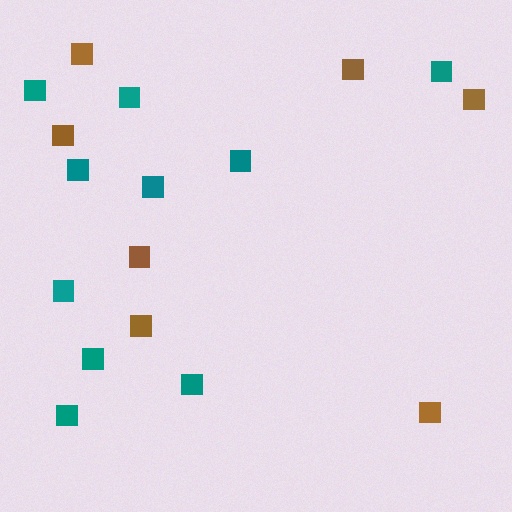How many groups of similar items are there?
There are 2 groups: one group of brown squares (7) and one group of teal squares (10).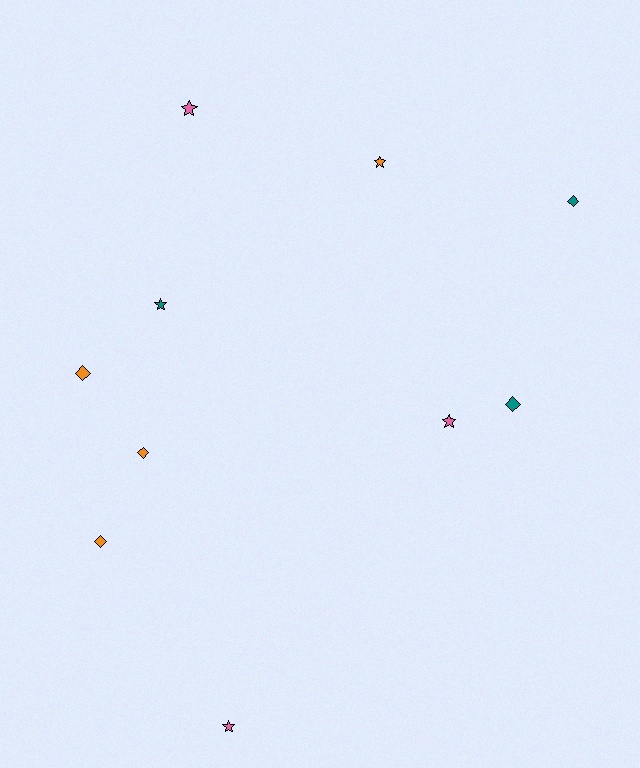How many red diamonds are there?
There are no red diamonds.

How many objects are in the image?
There are 10 objects.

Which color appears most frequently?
Orange, with 4 objects.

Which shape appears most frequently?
Diamond, with 5 objects.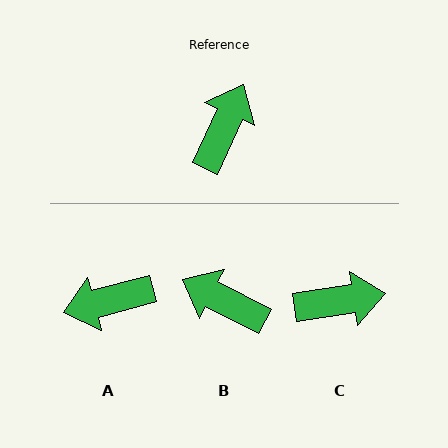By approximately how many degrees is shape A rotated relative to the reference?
Approximately 130 degrees counter-clockwise.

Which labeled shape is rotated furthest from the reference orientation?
A, about 130 degrees away.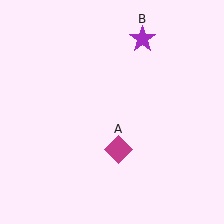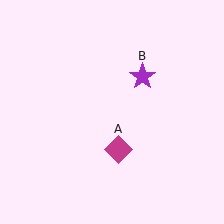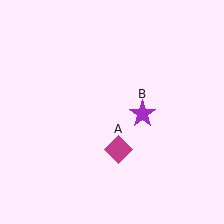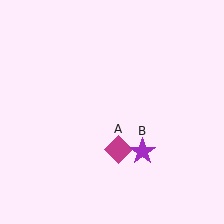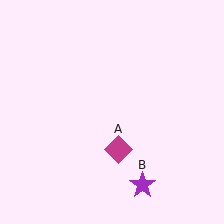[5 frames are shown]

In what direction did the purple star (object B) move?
The purple star (object B) moved down.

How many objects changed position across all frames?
1 object changed position: purple star (object B).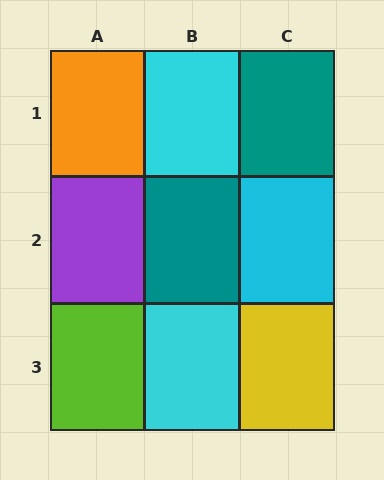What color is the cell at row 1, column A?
Orange.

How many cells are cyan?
3 cells are cyan.